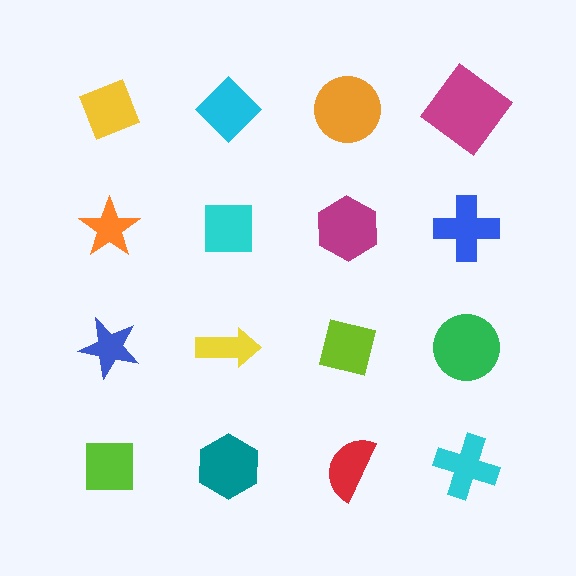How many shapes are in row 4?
4 shapes.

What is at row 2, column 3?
A magenta hexagon.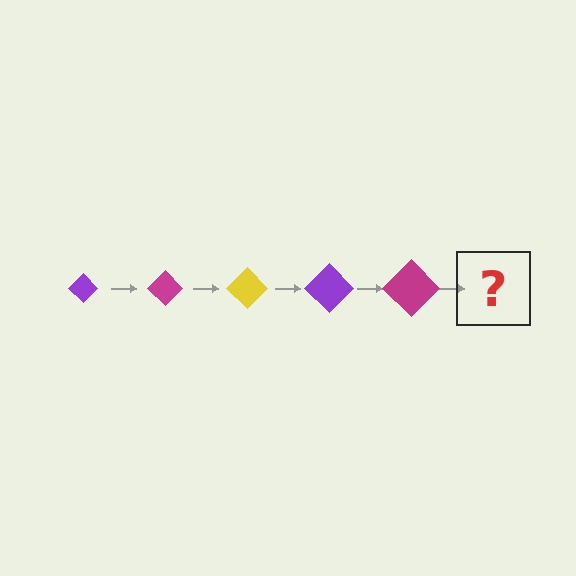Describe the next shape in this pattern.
It should be a yellow diamond, larger than the previous one.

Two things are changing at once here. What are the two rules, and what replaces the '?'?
The two rules are that the diamond grows larger each step and the color cycles through purple, magenta, and yellow. The '?' should be a yellow diamond, larger than the previous one.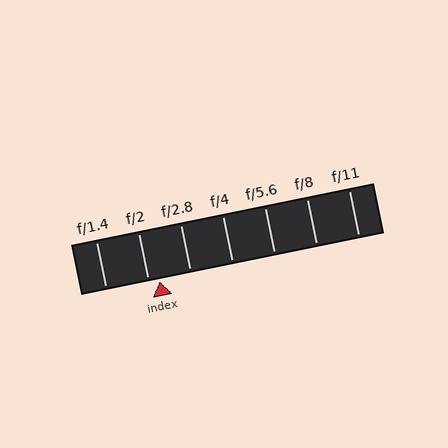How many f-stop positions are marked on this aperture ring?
There are 7 f-stop positions marked.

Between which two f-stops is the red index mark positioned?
The index mark is between f/2 and f/2.8.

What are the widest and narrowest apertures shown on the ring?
The widest aperture shown is f/1.4 and the narrowest is f/11.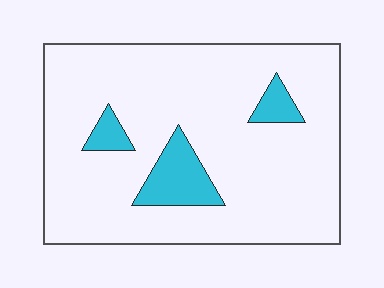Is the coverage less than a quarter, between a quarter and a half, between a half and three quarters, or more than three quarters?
Less than a quarter.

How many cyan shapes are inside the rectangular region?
3.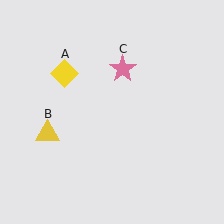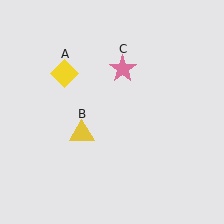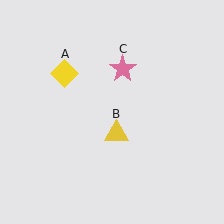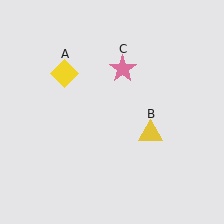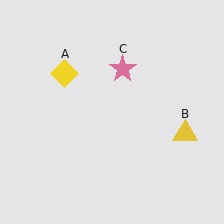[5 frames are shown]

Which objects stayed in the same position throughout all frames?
Yellow diamond (object A) and pink star (object C) remained stationary.